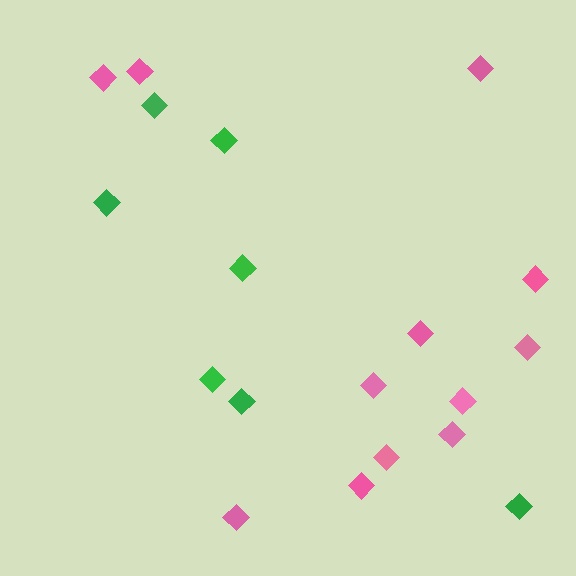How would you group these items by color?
There are 2 groups: one group of pink diamonds (12) and one group of green diamonds (7).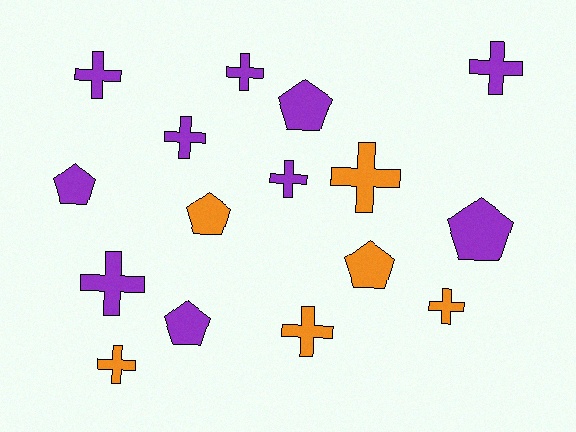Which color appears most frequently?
Purple, with 10 objects.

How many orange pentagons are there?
There are 2 orange pentagons.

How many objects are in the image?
There are 16 objects.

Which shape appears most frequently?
Cross, with 10 objects.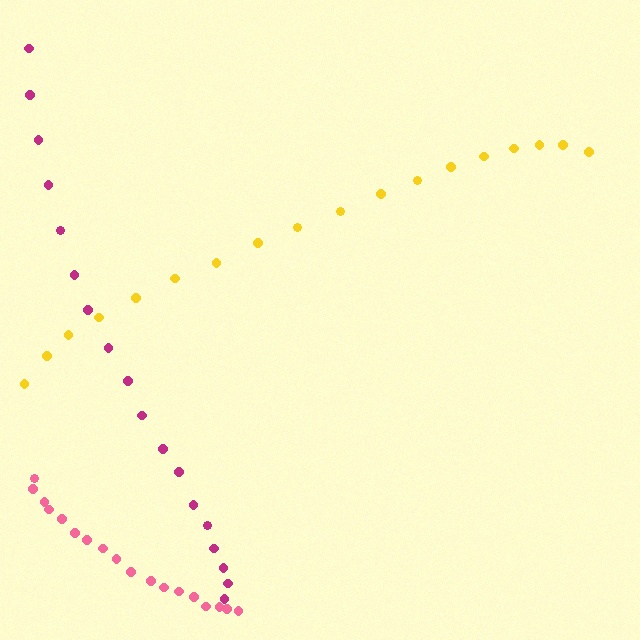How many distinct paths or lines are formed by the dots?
There are 3 distinct paths.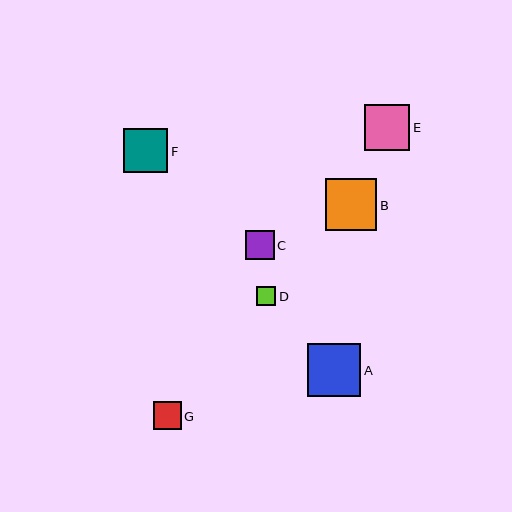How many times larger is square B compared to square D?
Square B is approximately 2.7 times the size of square D.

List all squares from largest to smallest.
From largest to smallest: A, B, E, F, C, G, D.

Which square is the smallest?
Square D is the smallest with a size of approximately 19 pixels.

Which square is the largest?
Square A is the largest with a size of approximately 53 pixels.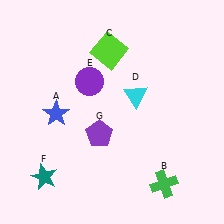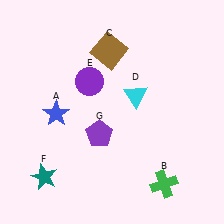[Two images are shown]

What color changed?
The square (C) changed from lime in Image 1 to brown in Image 2.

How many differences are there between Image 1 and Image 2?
There is 1 difference between the two images.